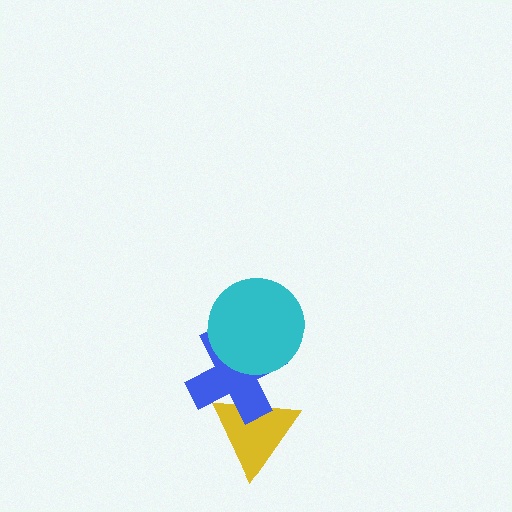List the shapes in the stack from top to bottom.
From top to bottom: the cyan circle, the blue cross, the yellow triangle.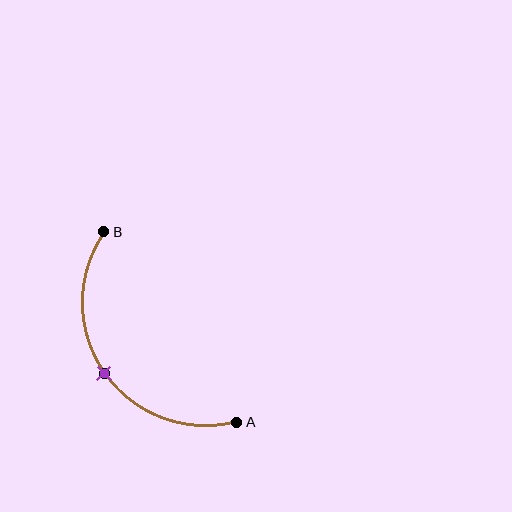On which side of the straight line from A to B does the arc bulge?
The arc bulges below and to the left of the straight line connecting A and B.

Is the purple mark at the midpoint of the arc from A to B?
Yes. The purple mark lies on the arc at equal arc-length from both A and B — it is the arc midpoint.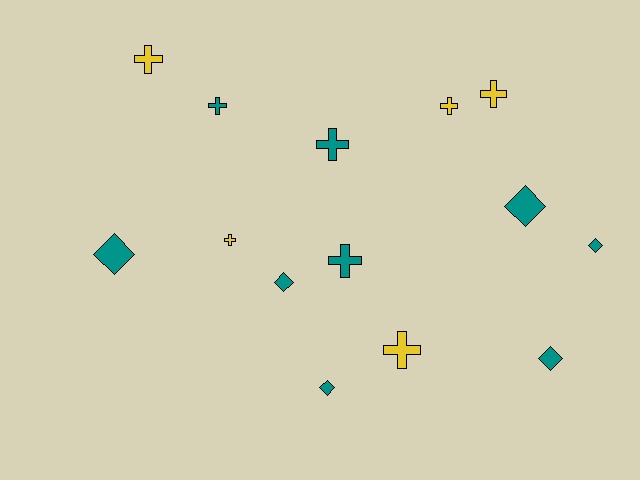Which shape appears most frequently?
Cross, with 8 objects.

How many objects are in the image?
There are 14 objects.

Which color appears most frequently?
Teal, with 9 objects.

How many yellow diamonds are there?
There are no yellow diamonds.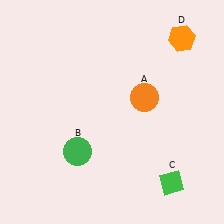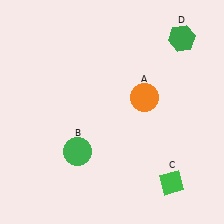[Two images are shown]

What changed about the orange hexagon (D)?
In Image 1, D is orange. In Image 2, it changed to green.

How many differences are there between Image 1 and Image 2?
There is 1 difference between the two images.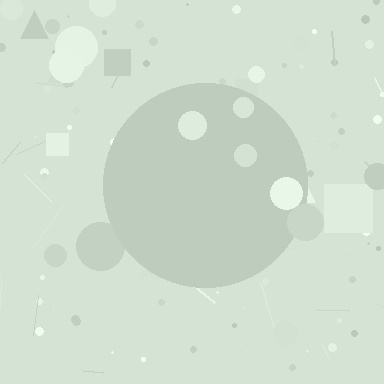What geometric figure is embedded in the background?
A circle is embedded in the background.